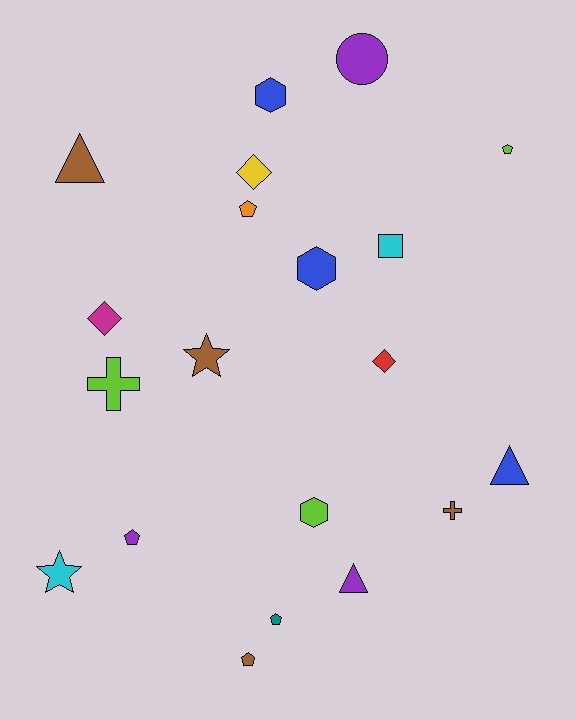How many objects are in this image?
There are 20 objects.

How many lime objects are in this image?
There are 3 lime objects.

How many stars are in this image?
There are 2 stars.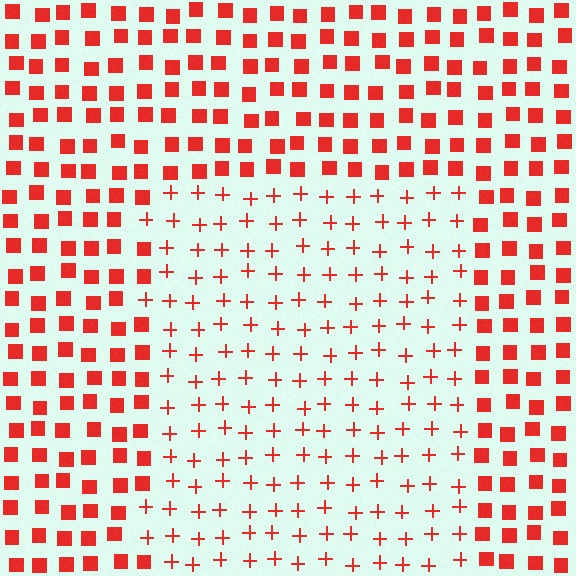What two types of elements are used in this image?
The image uses plus signs inside the rectangle region and squares outside it.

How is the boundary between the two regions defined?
The boundary is defined by a change in element shape: plus signs inside vs. squares outside. All elements share the same color and spacing.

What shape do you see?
I see a rectangle.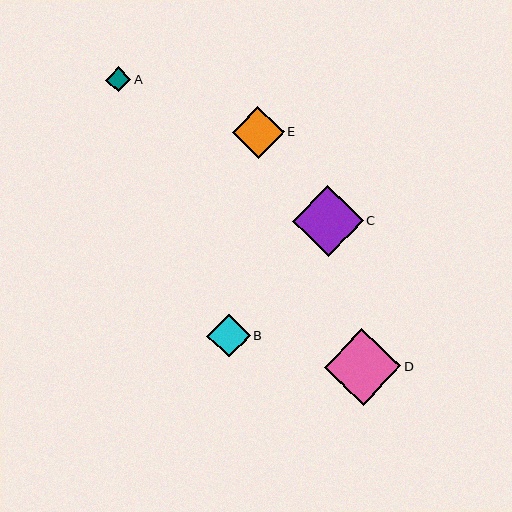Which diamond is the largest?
Diamond D is the largest with a size of approximately 76 pixels.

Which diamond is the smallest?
Diamond A is the smallest with a size of approximately 25 pixels.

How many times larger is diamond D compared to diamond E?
Diamond D is approximately 1.5 times the size of diamond E.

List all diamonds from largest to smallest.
From largest to smallest: D, C, E, B, A.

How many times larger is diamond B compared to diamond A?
Diamond B is approximately 1.7 times the size of diamond A.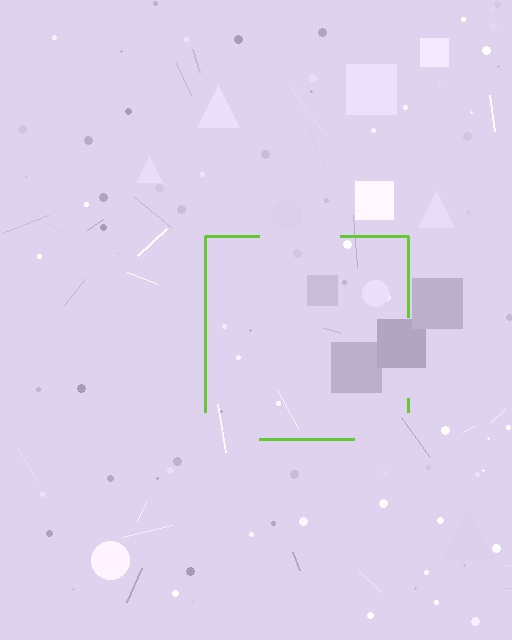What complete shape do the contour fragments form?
The contour fragments form a square.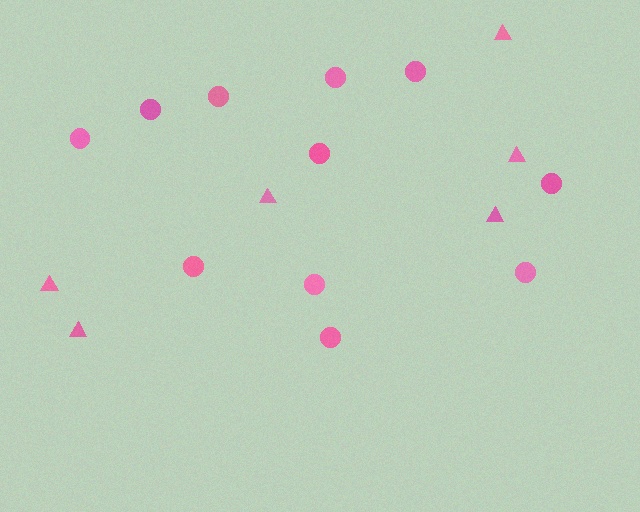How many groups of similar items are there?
There are 2 groups: one group of circles (11) and one group of triangles (6).